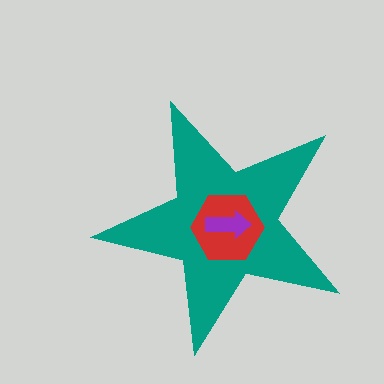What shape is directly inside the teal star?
The red hexagon.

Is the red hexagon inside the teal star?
Yes.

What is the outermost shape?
The teal star.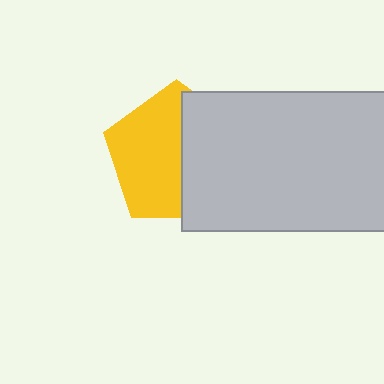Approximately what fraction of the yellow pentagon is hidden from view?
Roughly 44% of the yellow pentagon is hidden behind the light gray rectangle.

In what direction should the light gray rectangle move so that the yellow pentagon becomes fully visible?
The light gray rectangle should move right. That is the shortest direction to clear the overlap and leave the yellow pentagon fully visible.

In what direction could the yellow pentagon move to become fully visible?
The yellow pentagon could move left. That would shift it out from behind the light gray rectangle entirely.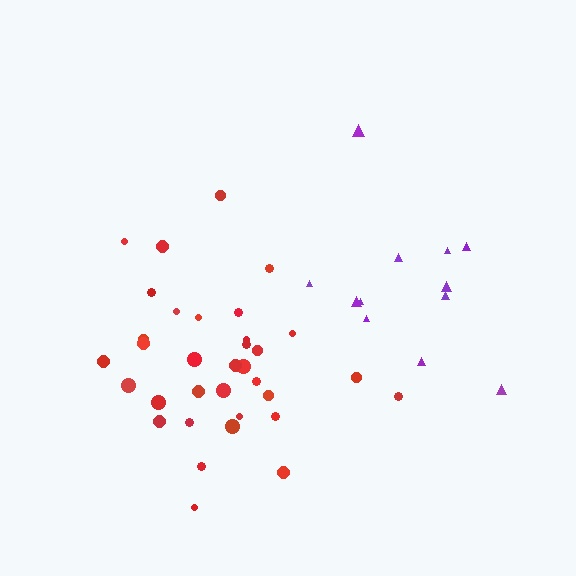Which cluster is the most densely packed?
Red.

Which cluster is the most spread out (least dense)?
Purple.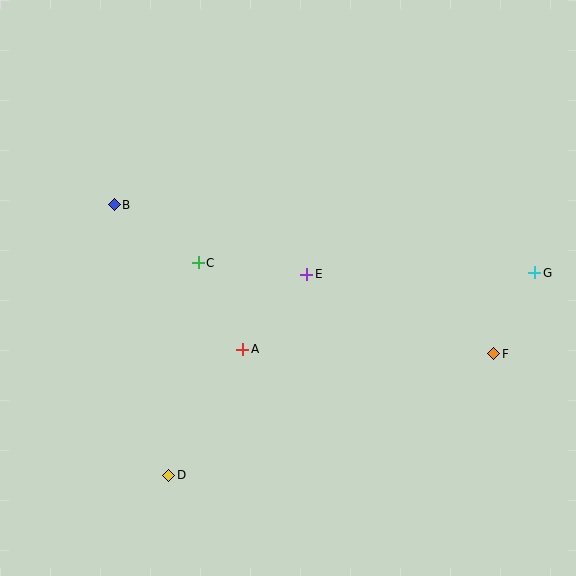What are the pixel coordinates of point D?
Point D is at (169, 475).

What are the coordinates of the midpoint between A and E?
The midpoint between A and E is at (275, 312).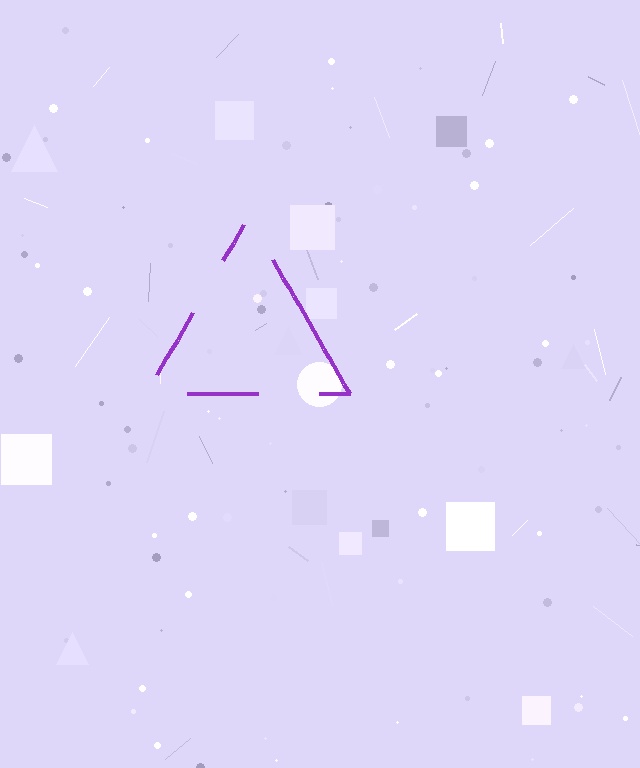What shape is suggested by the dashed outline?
The dashed outline suggests a triangle.